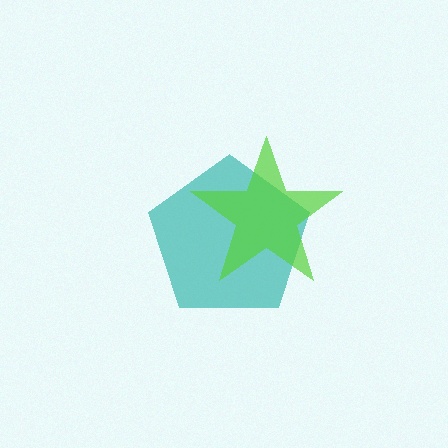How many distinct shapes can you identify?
There are 2 distinct shapes: a teal pentagon, a lime star.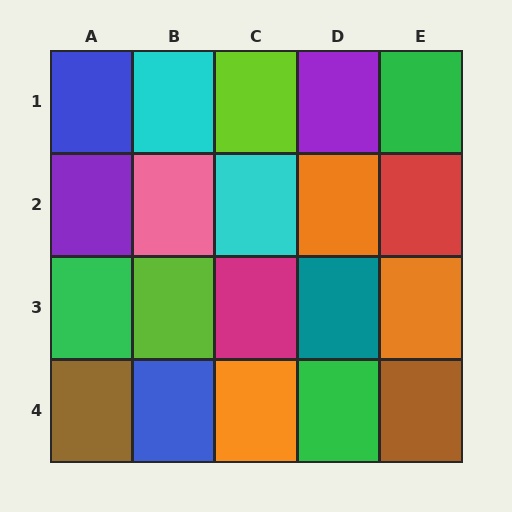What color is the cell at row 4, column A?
Brown.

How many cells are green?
3 cells are green.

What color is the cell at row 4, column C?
Orange.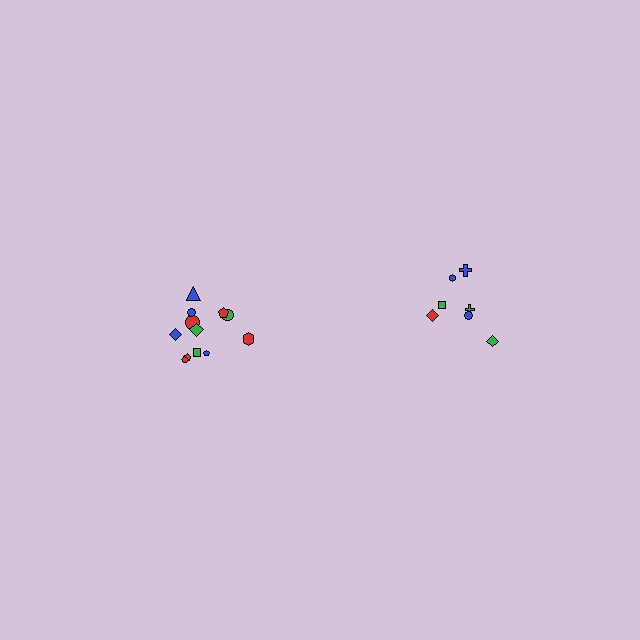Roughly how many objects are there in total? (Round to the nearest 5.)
Roughly 20 objects in total.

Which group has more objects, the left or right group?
The left group.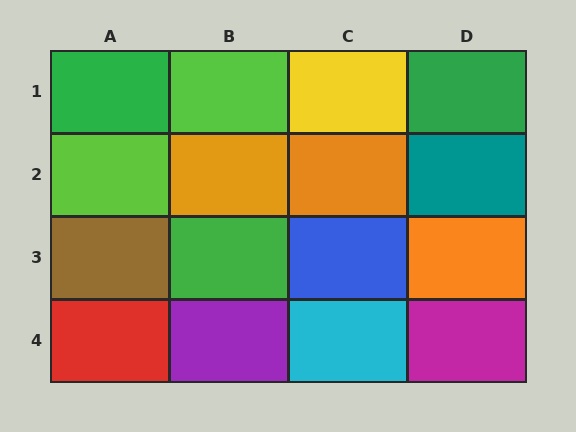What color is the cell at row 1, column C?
Yellow.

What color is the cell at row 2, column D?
Teal.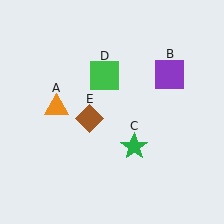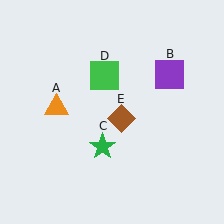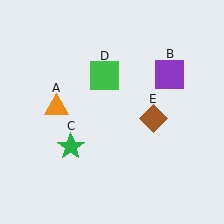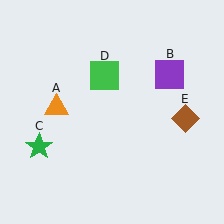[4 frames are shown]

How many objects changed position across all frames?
2 objects changed position: green star (object C), brown diamond (object E).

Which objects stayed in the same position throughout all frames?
Orange triangle (object A) and purple square (object B) and green square (object D) remained stationary.